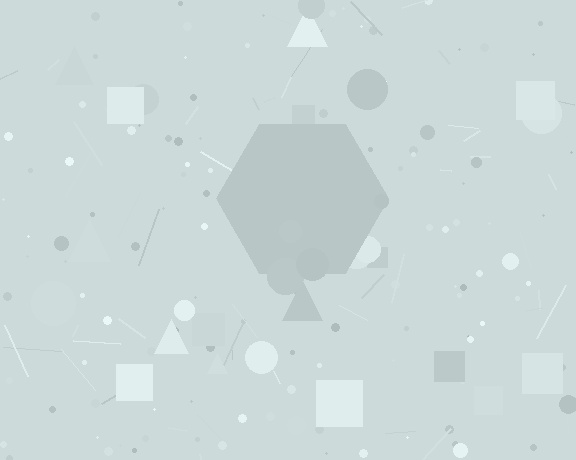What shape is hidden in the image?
A hexagon is hidden in the image.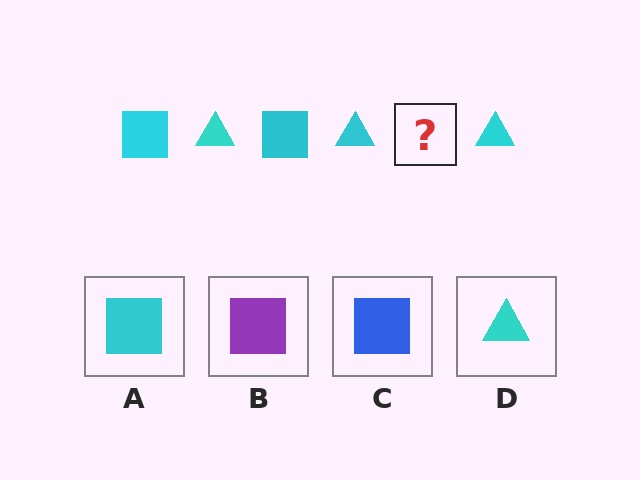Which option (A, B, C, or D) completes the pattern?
A.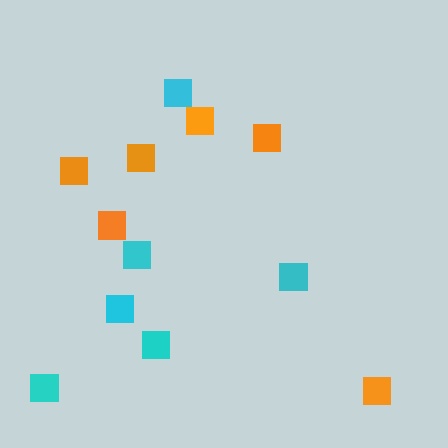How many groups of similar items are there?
There are 2 groups: one group of orange squares (6) and one group of cyan squares (6).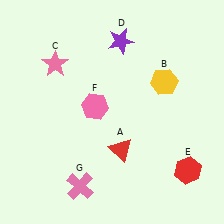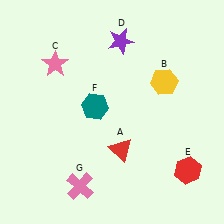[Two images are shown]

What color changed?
The hexagon (F) changed from pink in Image 1 to teal in Image 2.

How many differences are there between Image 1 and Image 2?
There is 1 difference between the two images.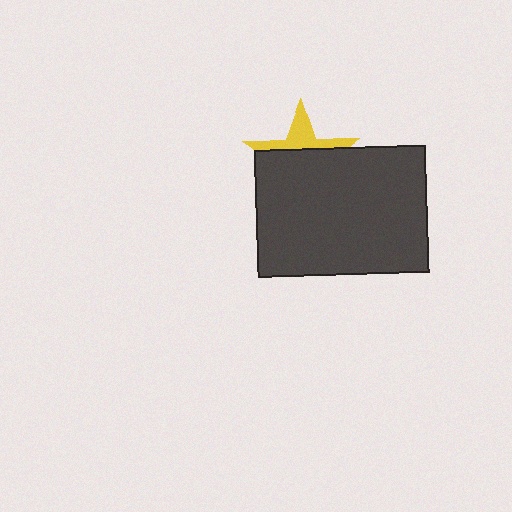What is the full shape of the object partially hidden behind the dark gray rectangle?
The partially hidden object is a yellow star.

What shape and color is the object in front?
The object in front is a dark gray rectangle.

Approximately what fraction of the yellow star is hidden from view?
Roughly 67% of the yellow star is hidden behind the dark gray rectangle.